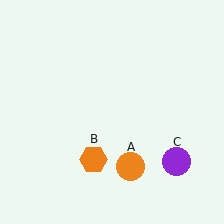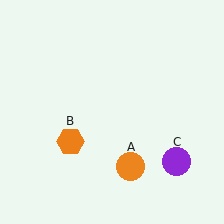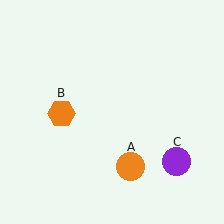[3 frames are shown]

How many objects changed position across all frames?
1 object changed position: orange hexagon (object B).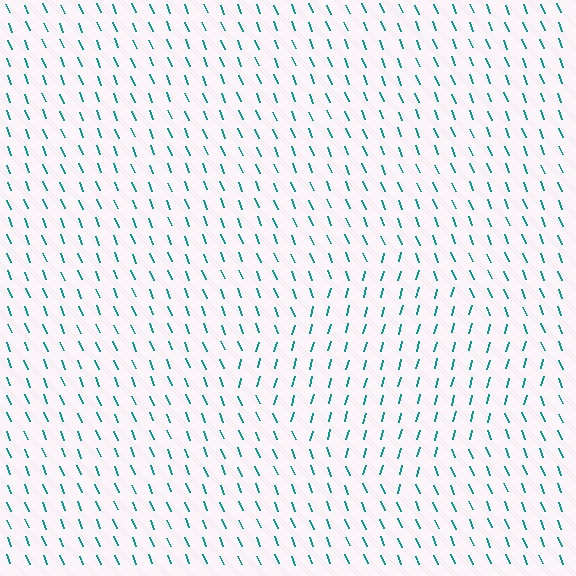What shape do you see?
I see a diamond.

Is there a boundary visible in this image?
Yes, there is a texture boundary formed by a change in line orientation.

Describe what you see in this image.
The image is filled with small teal line segments. A diamond region in the image has lines oriented differently from the surrounding lines, creating a visible texture boundary.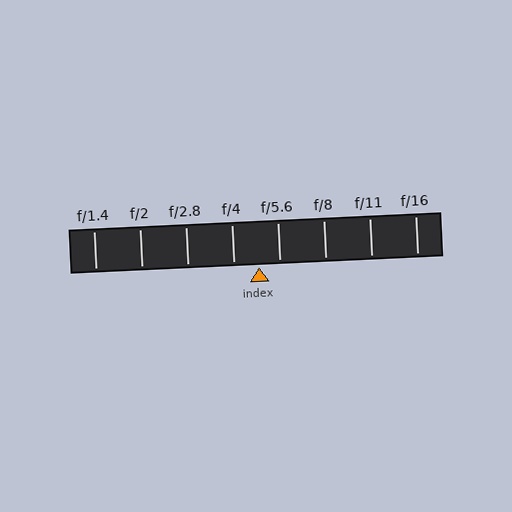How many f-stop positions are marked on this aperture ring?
There are 8 f-stop positions marked.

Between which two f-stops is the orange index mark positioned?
The index mark is between f/4 and f/5.6.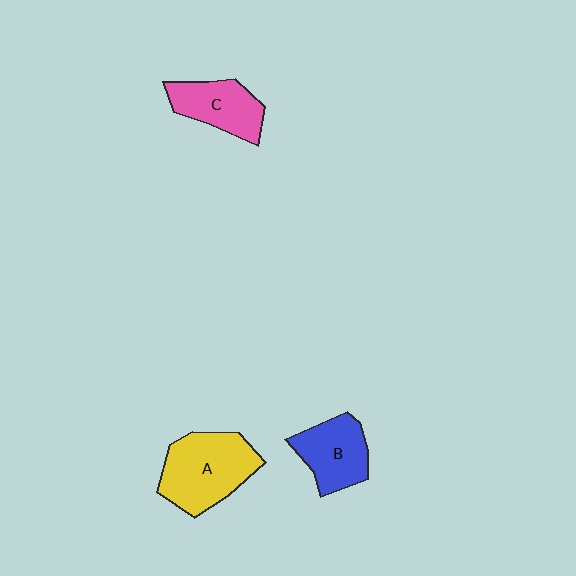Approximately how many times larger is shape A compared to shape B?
Approximately 1.4 times.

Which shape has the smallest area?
Shape C (pink).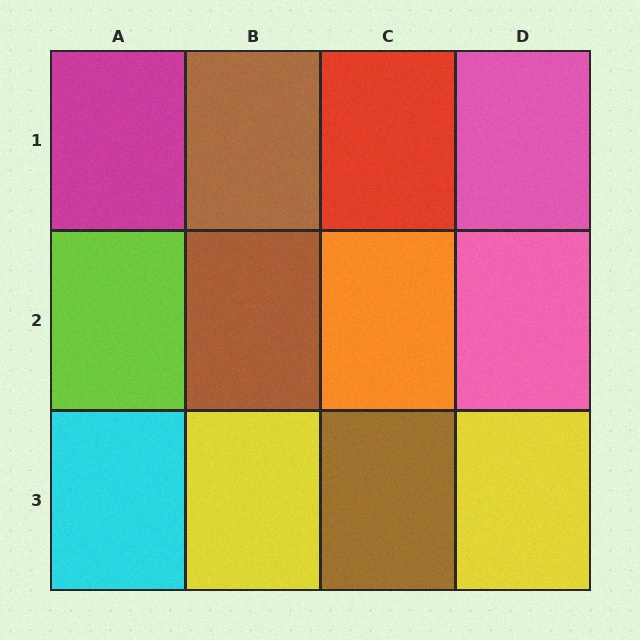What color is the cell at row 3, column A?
Cyan.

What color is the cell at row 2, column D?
Pink.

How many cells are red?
1 cell is red.